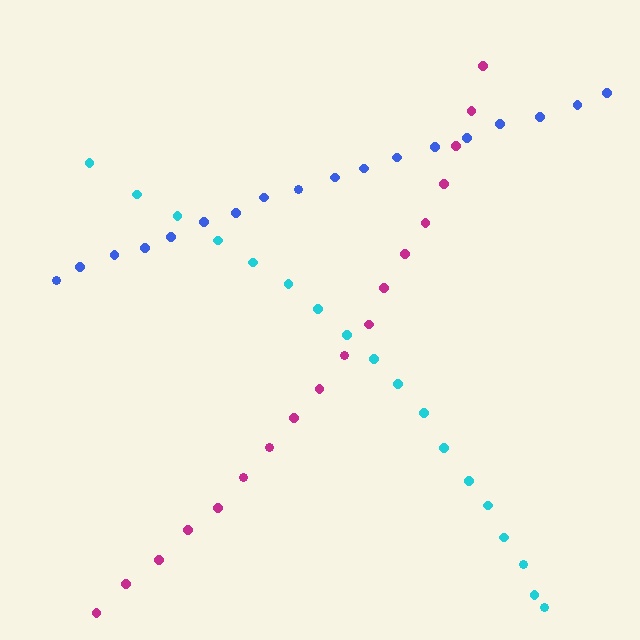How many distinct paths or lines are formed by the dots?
There are 3 distinct paths.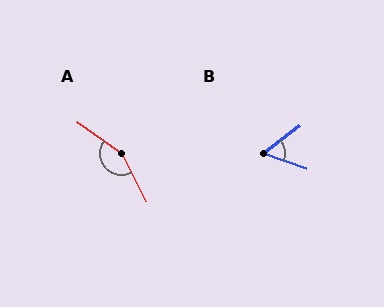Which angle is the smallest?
B, at approximately 57 degrees.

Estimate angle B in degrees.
Approximately 57 degrees.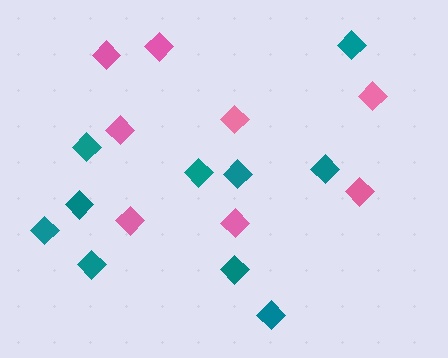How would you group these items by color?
There are 2 groups: one group of pink diamonds (8) and one group of teal diamonds (10).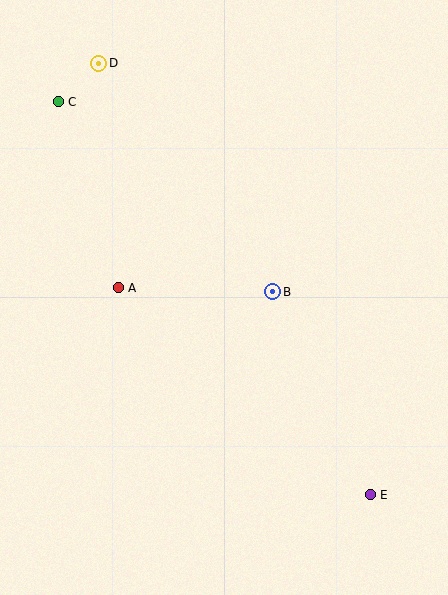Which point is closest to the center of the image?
Point B at (273, 292) is closest to the center.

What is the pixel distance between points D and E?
The distance between D and E is 510 pixels.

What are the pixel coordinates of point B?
Point B is at (273, 292).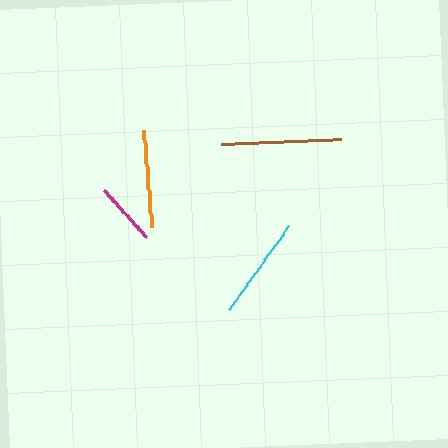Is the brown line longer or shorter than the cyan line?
The brown line is longer than the cyan line.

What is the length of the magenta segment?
The magenta segment is approximately 63 pixels long.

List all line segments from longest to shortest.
From longest to shortest: brown, cyan, orange, magenta.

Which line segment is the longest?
The brown line is the longest at approximately 120 pixels.